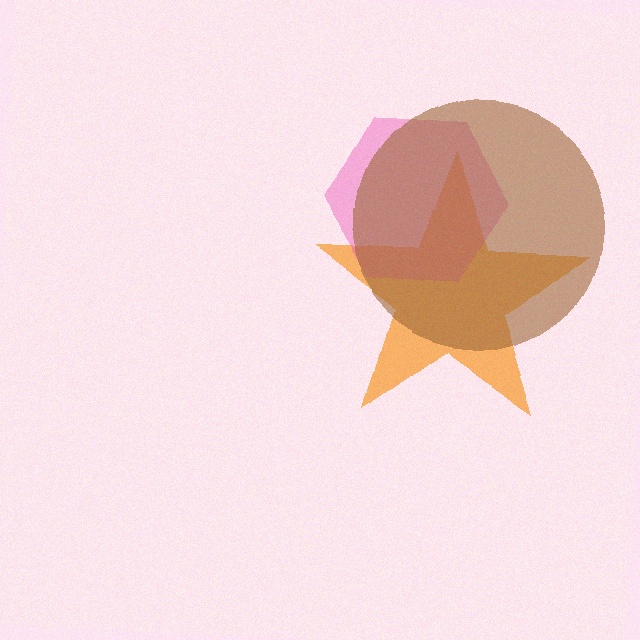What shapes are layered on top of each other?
The layered shapes are: an orange star, a pink hexagon, a brown circle.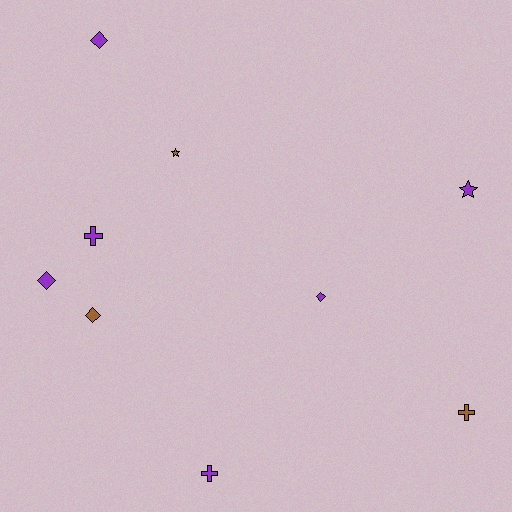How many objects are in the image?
There are 9 objects.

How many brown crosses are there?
There is 1 brown cross.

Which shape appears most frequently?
Diamond, with 4 objects.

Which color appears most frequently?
Purple, with 6 objects.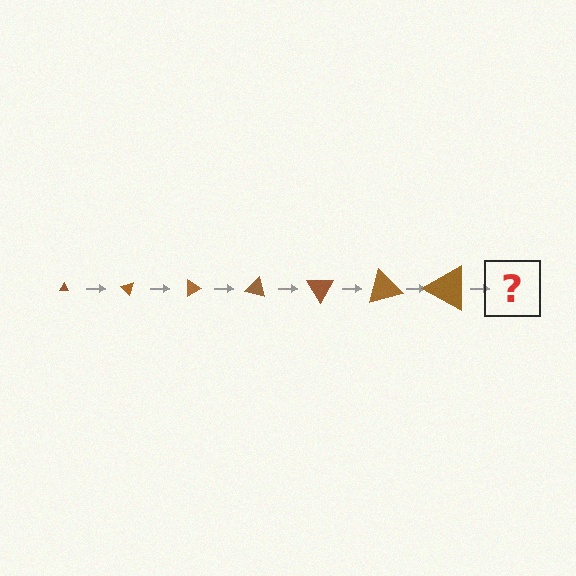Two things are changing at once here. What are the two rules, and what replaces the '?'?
The two rules are that the triangle grows larger each step and it rotates 45 degrees each step. The '?' should be a triangle, larger than the previous one and rotated 315 degrees from the start.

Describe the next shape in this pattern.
It should be a triangle, larger than the previous one and rotated 315 degrees from the start.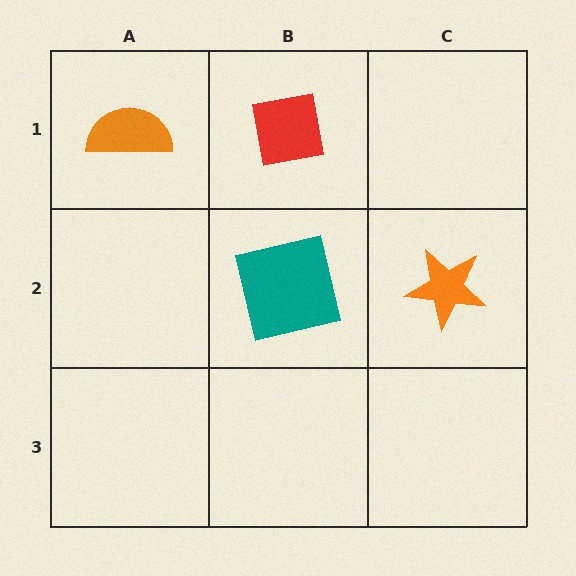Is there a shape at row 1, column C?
No, that cell is empty.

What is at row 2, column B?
A teal square.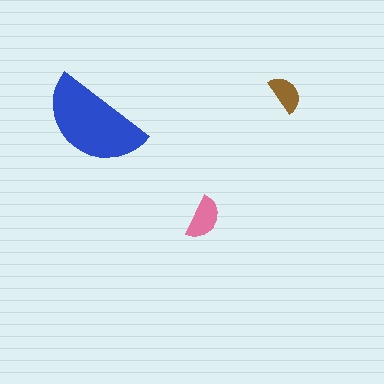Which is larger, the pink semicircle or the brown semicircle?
The pink one.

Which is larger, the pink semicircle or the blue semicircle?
The blue one.